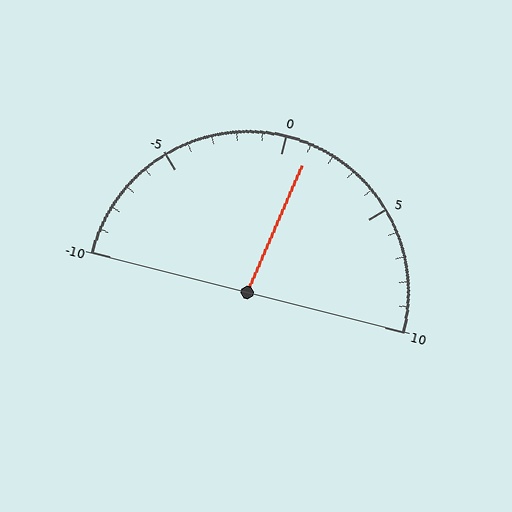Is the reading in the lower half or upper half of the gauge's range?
The reading is in the upper half of the range (-10 to 10).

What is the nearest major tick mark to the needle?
The nearest major tick mark is 0.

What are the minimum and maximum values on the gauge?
The gauge ranges from -10 to 10.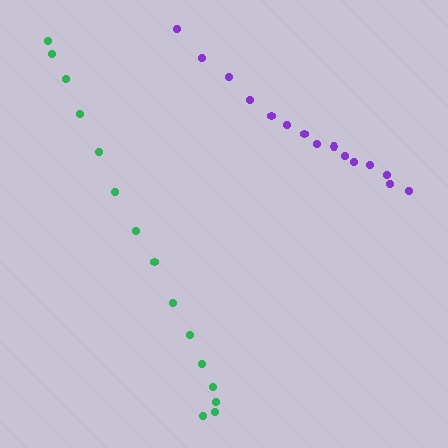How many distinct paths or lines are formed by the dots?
There are 2 distinct paths.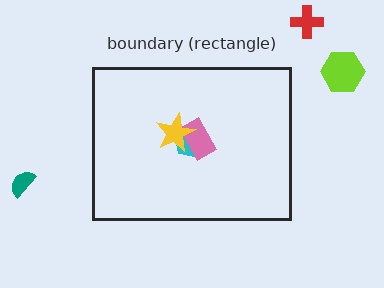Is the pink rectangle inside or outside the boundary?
Inside.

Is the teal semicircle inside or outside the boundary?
Outside.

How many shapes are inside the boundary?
3 inside, 3 outside.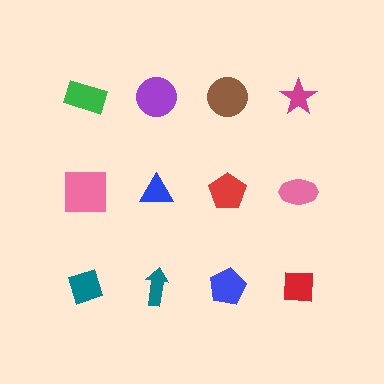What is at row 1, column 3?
A brown circle.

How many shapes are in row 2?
4 shapes.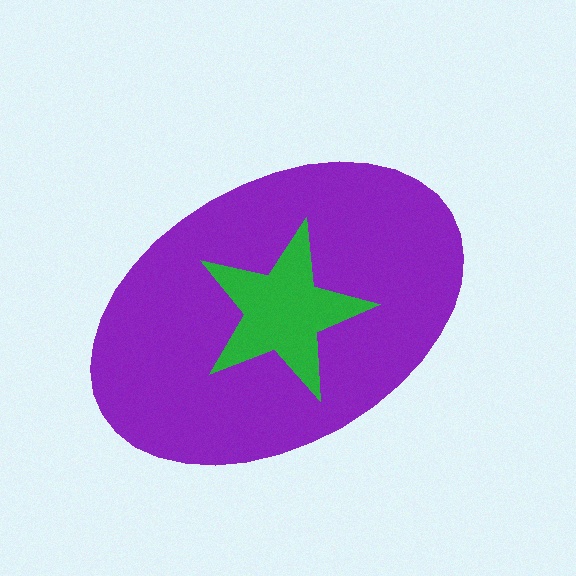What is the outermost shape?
The purple ellipse.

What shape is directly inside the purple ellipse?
The green star.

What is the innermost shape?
The green star.